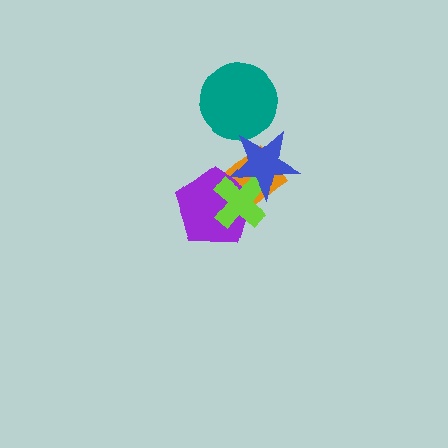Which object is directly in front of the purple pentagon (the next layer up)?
The lime cross is directly in front of the purple pentagon.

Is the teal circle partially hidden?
Yes, it is partially covered by another shape.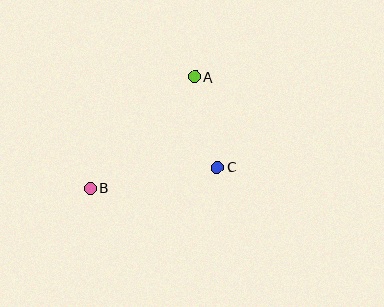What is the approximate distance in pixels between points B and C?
The distance between B and C is approximately 129 pixels.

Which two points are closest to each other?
Points A and C are closest to each other.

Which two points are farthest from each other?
Points A and B are farthest from each other.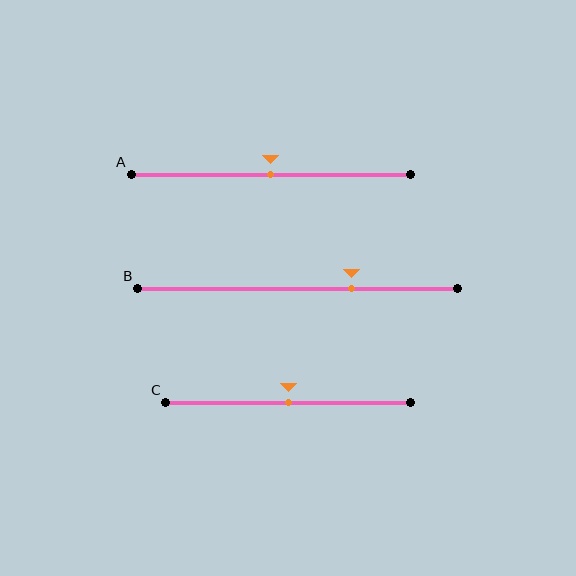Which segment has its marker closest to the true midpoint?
Segment A has its marker closest to the true midpoint.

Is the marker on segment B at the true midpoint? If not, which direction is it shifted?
No, the marker on segment B is shifted to the right by about 17% of the segment length.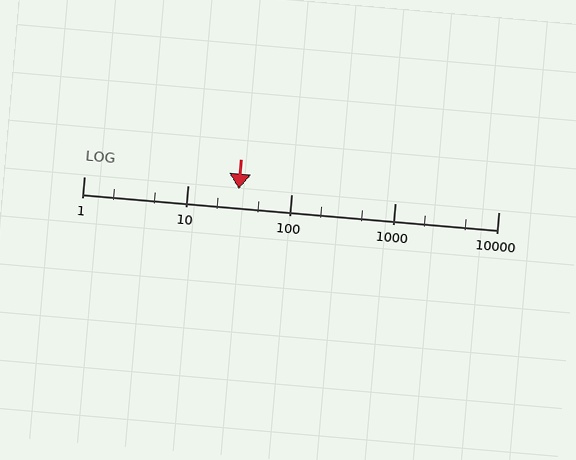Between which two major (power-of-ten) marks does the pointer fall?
The pointer is between 10 and 100.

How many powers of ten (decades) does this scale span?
The scale spans 4 decades, from 1 to 10000.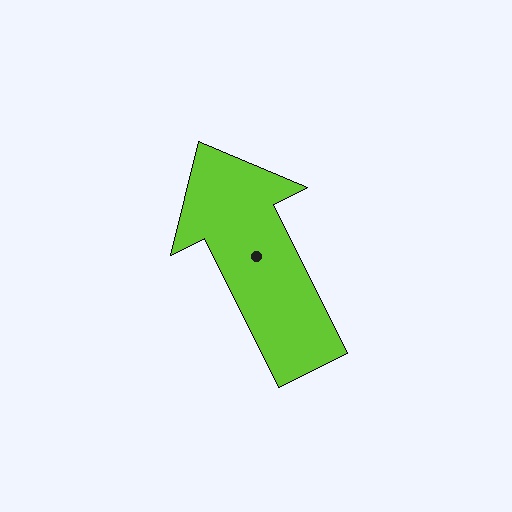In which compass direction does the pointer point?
Northwest.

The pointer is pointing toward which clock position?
Roughly 11 o'clock.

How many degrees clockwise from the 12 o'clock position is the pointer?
Approximately 333 degrees.